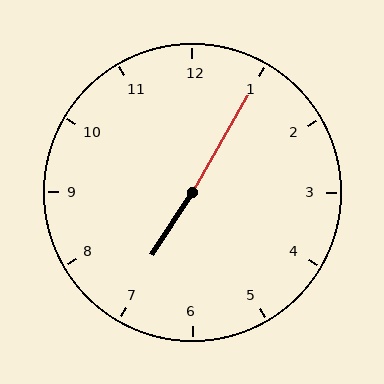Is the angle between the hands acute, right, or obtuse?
It is obtuse.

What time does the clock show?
7:05.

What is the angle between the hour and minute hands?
Approximately 178 degrees.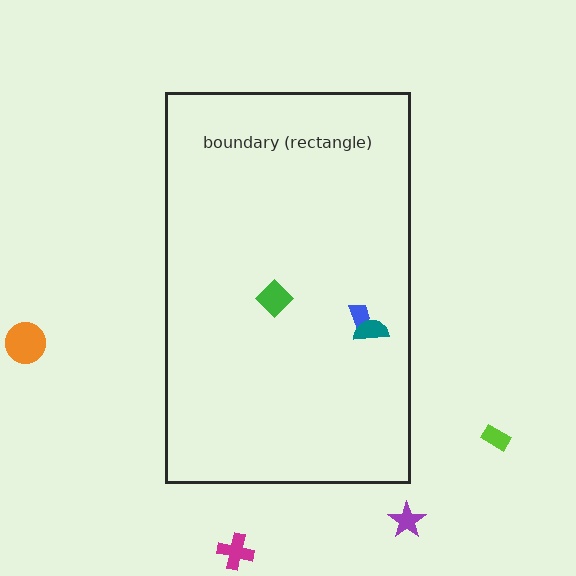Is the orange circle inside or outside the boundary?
Outside.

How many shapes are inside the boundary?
3 inside, 4 outside.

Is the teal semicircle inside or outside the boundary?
Inside.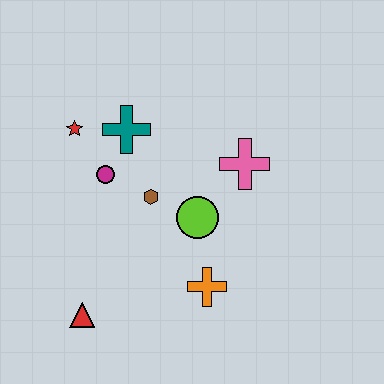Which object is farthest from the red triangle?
The pink cross is farthest from the red triangle.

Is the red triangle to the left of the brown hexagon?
Yes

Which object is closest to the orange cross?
The lime circle is closest to the orange cross.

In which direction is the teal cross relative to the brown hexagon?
The teal cross is above the brown hexagon.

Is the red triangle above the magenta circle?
No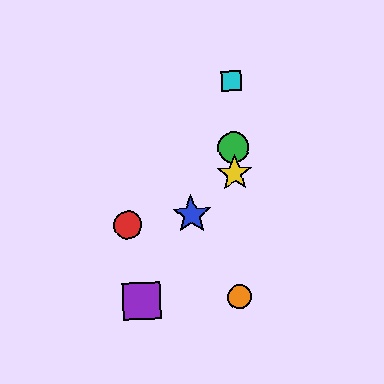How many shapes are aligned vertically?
4 shapes (the green circle, the yellow star, the orange circle, the cyan square) are aligned vertically.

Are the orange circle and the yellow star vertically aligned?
Yes, both are at x≈239.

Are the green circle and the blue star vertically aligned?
No, the green circle is at x≈234 and the blue star is at x≈192.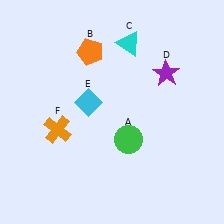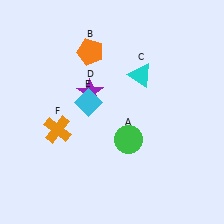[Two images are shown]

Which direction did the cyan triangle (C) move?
The cyan triangle (C) moved down.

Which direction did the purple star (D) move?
The purple star (D) moved left.